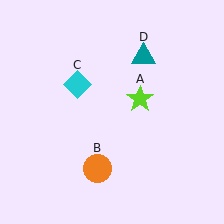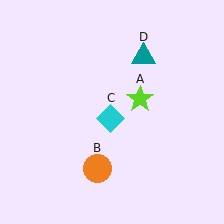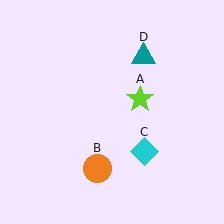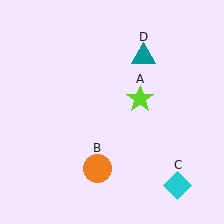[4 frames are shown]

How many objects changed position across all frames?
1 object changed position: cyan diamond (object C).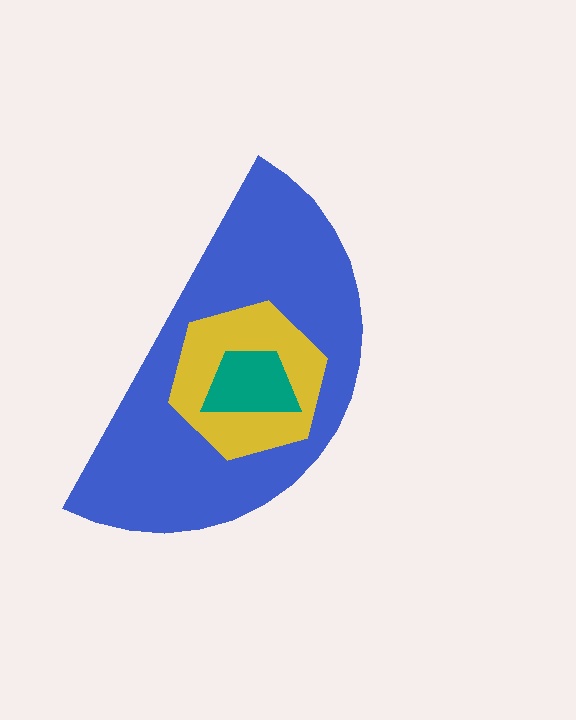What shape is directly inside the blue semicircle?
The yellow hexagon.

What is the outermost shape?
The blue semicircle.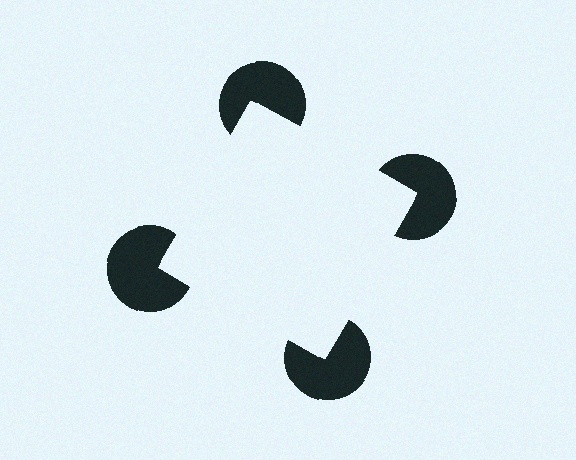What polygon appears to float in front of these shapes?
An illusory square — its edges are inferred from the aligned wedge cuts in the pac-man discs, not physically drawn.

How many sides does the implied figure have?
4 sides.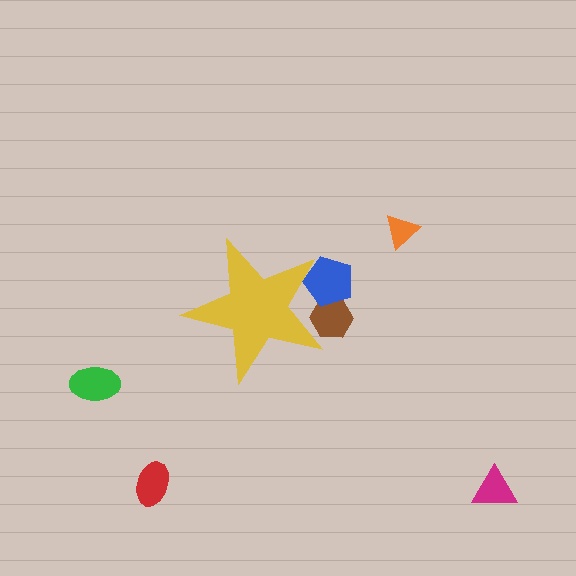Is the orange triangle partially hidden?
No, the orange triangle is fully visible.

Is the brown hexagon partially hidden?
Yes, the brown hexagon is partially hidden behind the yellow star.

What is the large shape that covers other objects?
A yellow star.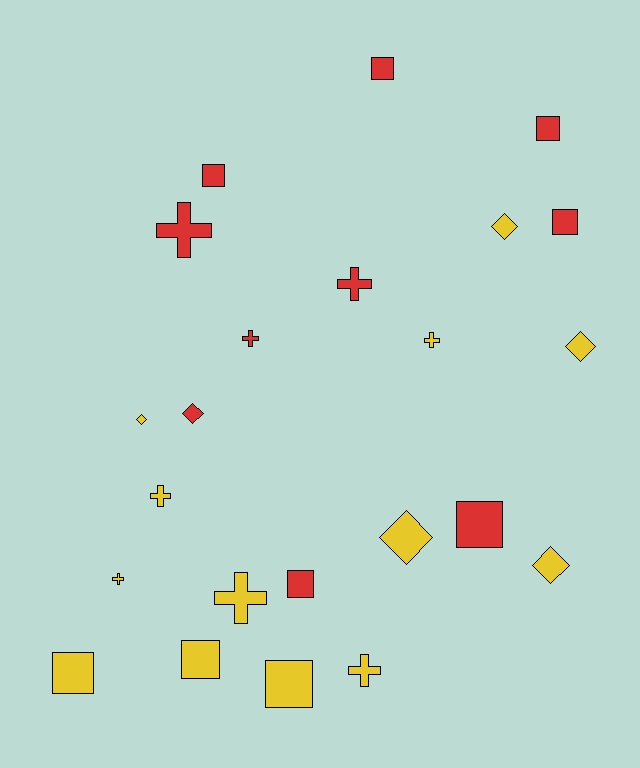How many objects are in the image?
There are 23 objects.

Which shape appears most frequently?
Square, with 9 objects.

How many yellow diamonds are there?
There are 5 yellow diamonds.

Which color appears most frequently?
Yellow, with 13 objects.